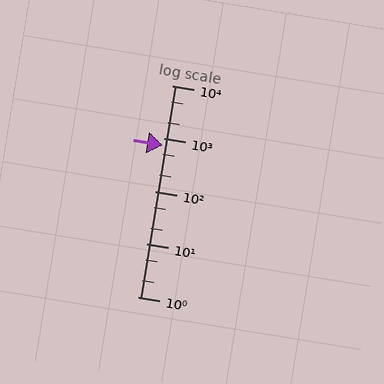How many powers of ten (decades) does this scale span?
The scale spans 4 decades, from 1 to 10000.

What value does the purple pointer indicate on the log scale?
The pointer indicates approximately 740.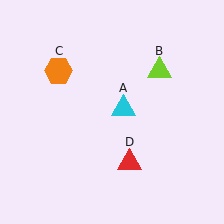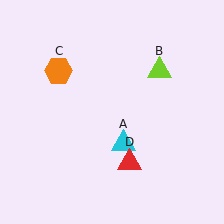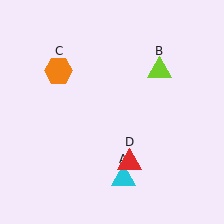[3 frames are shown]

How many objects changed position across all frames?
1 object changed position: cyan triangle (object A).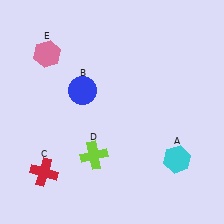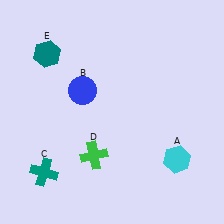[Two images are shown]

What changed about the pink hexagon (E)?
In Image 1, E is pink. In Image 2, it changed to teal.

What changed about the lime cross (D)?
In Image 1, D is lime. In Image 2, it changed to green.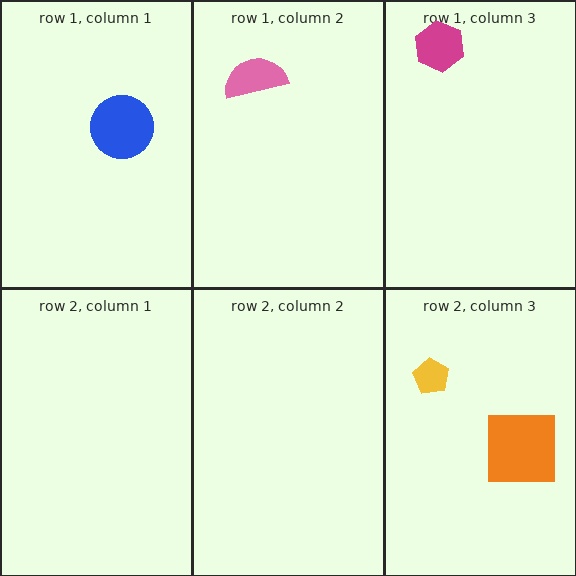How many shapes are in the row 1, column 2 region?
1.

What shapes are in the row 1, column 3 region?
The magenta hexagon.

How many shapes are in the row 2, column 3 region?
2.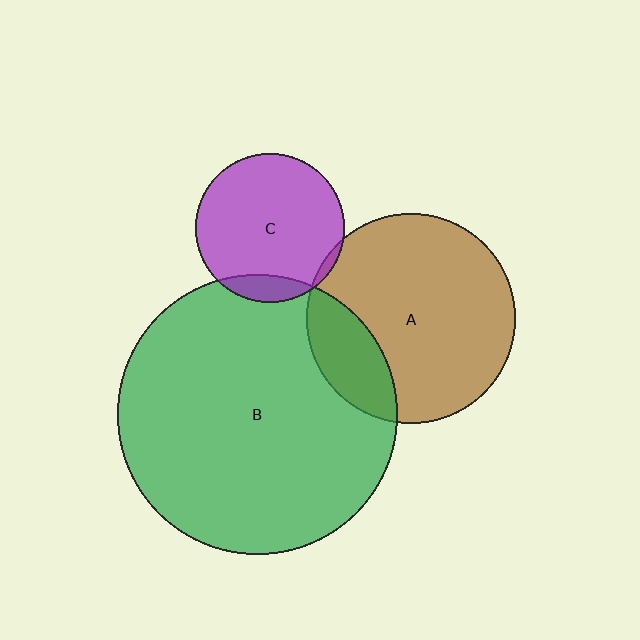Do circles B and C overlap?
Yes.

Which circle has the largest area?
Circle B (green).